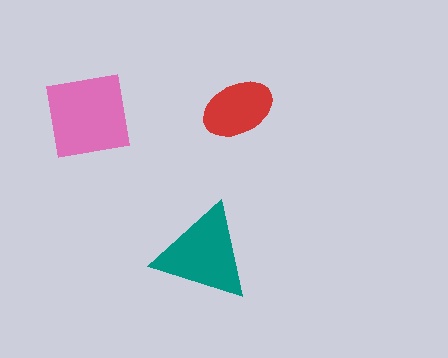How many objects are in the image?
There are 3 objects in the image.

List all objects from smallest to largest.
The red ellipse, the teal triangle, the pink square.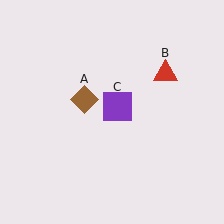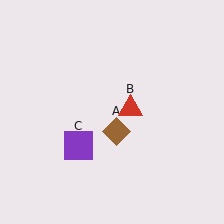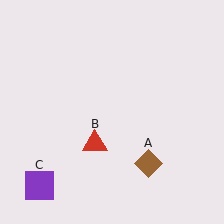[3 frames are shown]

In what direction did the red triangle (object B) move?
The red triangle (object B) moved down and to the left.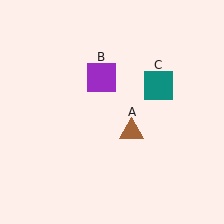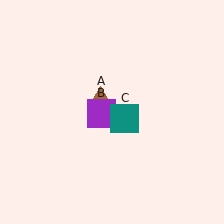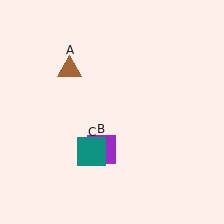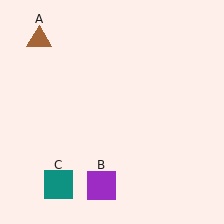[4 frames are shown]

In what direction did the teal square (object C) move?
The teal square (object C) moved down and to the left.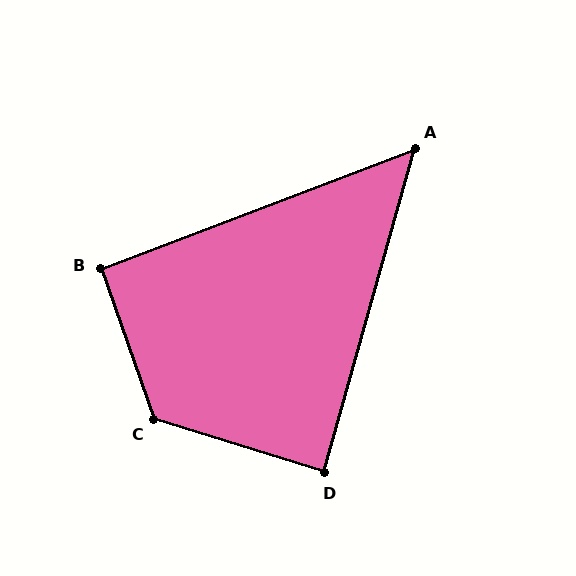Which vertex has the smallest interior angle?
A, at approximately 54 degrees.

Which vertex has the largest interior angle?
C, at approximately 126 degrees.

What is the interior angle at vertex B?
Approximately 92 degrees (approximately right).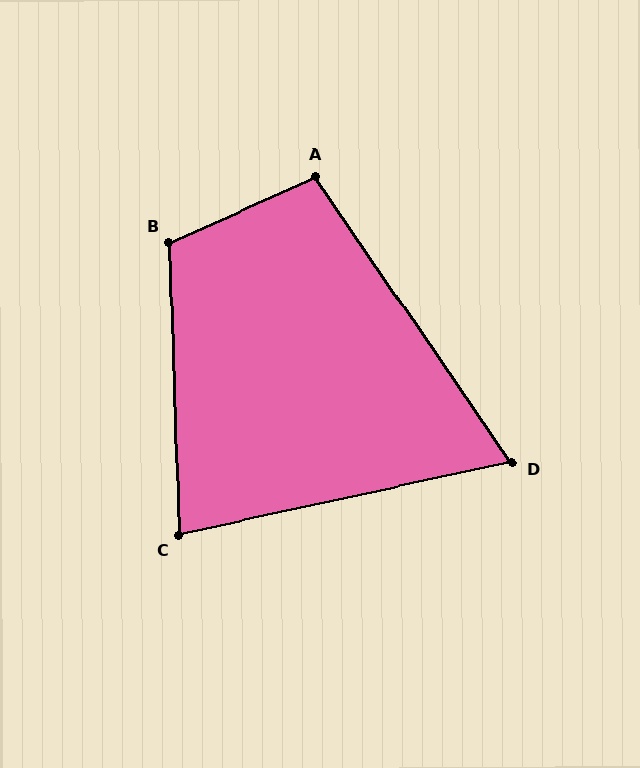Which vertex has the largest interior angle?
B, at approximately 112 degrees.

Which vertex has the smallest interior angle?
D, at approximately 68 degrees.